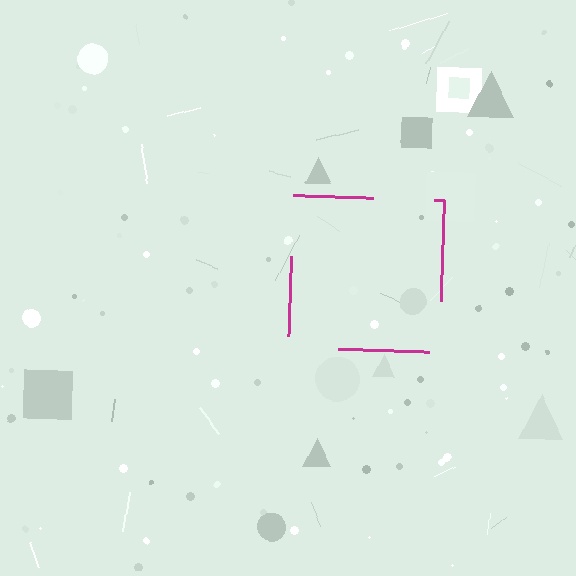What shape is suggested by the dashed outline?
The dashed outline suggests a square.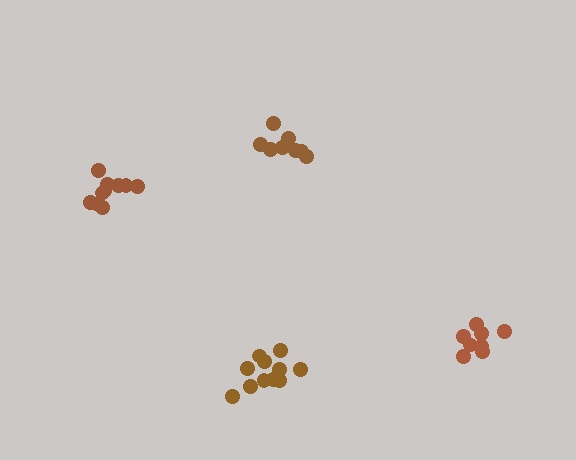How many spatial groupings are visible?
There are 4 spatial groupings.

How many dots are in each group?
Group 1: 8 dots, Group 2: 11 dots, Group 3: 10 dots, Group 4: 8 dots (37 total).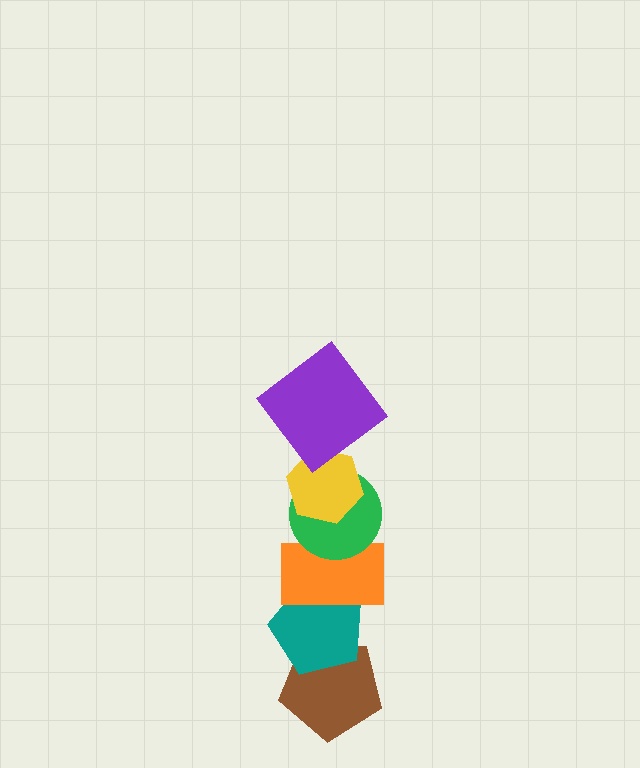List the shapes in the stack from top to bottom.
From top to bottom: the purple diamond, the yellow hexagon, the green circle, the orange rectangle, the teal pentagon, the brown pentagon.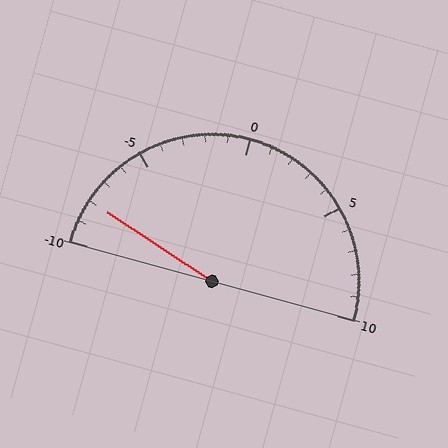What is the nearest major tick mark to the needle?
The nearest major tick mark is -10.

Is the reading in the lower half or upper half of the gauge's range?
The reading is in the lower half of the range (-10 to 10).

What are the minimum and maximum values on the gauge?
The gauge ranges from -10 to 10.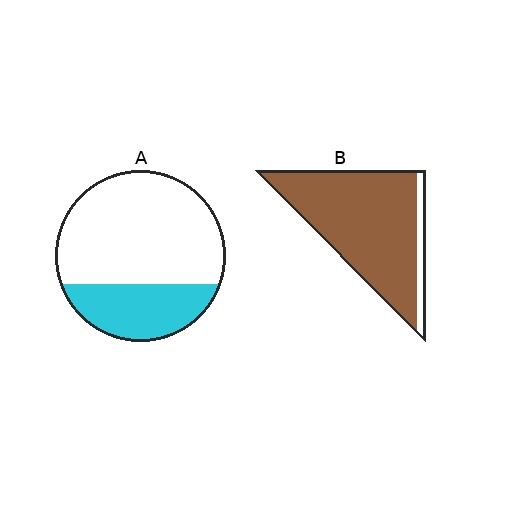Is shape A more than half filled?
No.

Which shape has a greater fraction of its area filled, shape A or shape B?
Shape B.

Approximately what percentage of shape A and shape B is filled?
A is approximately 30% and B is approximately 90%.